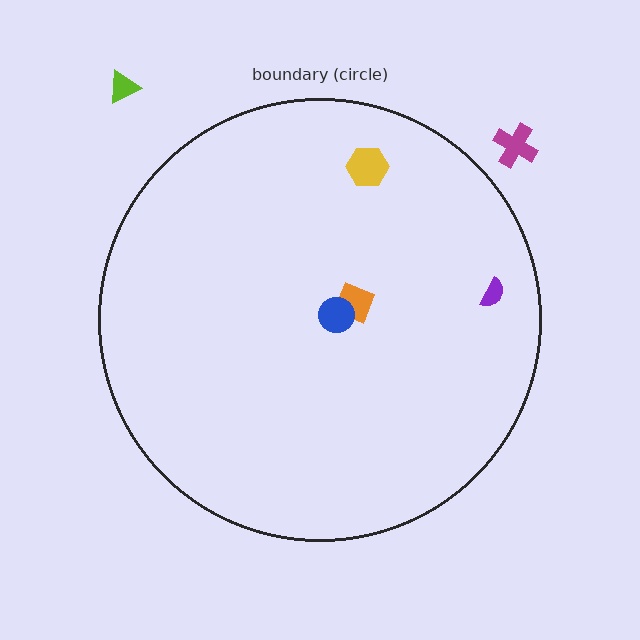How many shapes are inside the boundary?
4 inside, 2 outside.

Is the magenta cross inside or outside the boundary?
Outside.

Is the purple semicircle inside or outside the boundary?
Inside.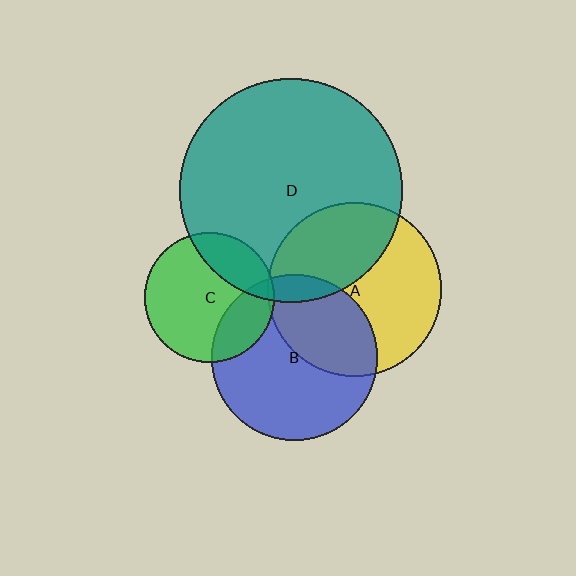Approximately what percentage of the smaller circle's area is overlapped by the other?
Approximately 10%.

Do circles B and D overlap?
Yes.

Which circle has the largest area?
Circle D (teal).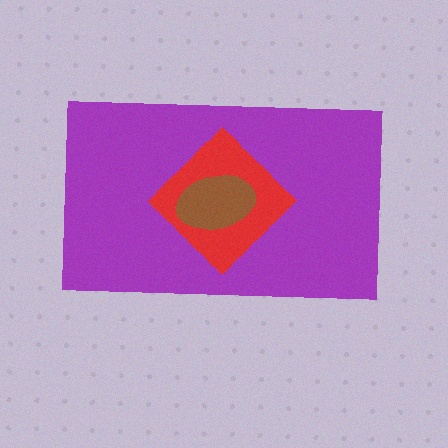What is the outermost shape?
The purple rectangle.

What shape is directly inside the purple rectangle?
The red diamond.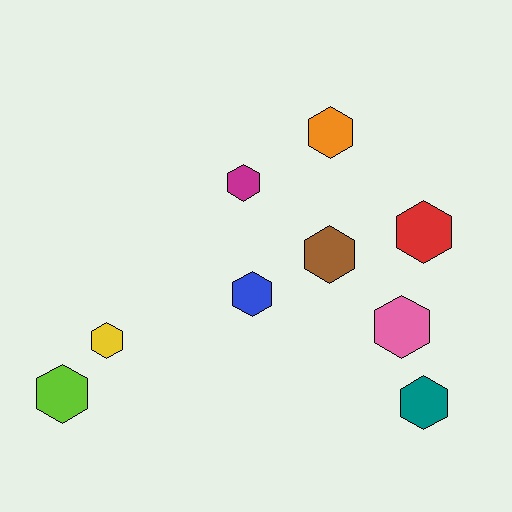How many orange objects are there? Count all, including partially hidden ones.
There is 1 orange object.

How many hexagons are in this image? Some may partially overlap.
There are 9 hexagons.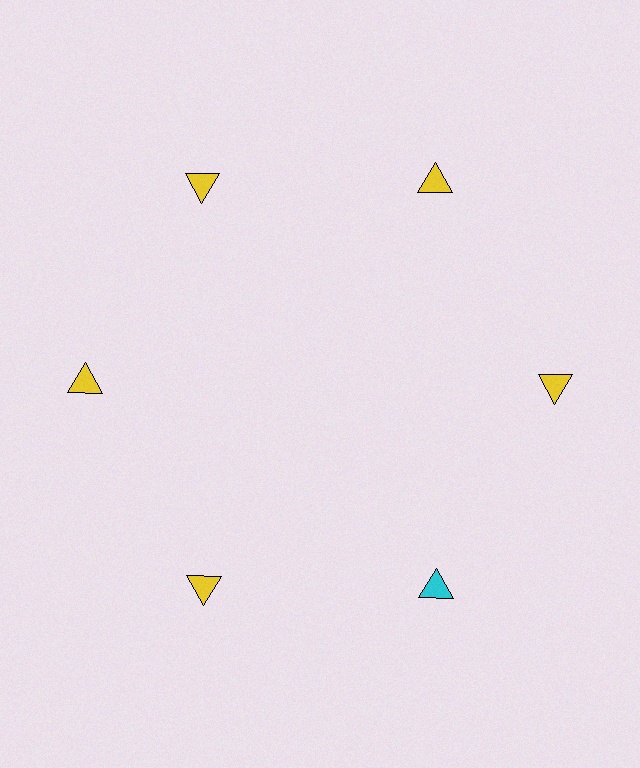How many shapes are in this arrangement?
There are 6 shapes arranged in a ring pattern.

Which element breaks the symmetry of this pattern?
The cyan triangle at roughly the 5 o'clock position breaks the symmetry. All other shapes are yellow triangles.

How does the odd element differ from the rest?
It has a different color: cyan instead of yellow.